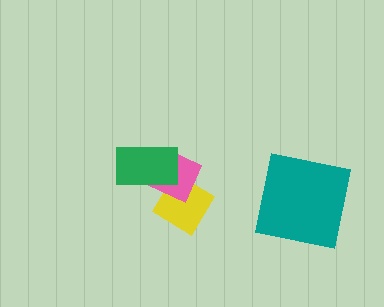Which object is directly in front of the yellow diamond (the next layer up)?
The pink diamond is directly in front of the yellow diamond.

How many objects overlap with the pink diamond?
2 objects overlap with the pink diamond.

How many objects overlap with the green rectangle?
2 objects overlap with the green rectangle.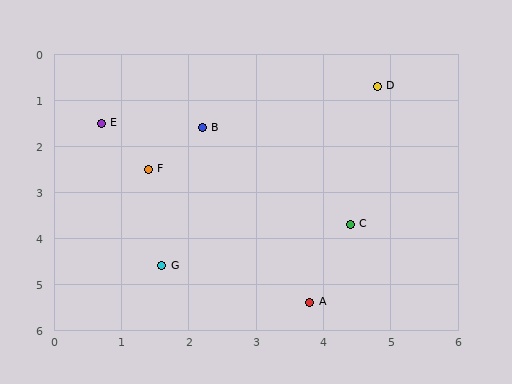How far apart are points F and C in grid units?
Points F and C are about 3.2 grid units apart.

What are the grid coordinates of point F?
Point F is at approximately (1.4, 2.5).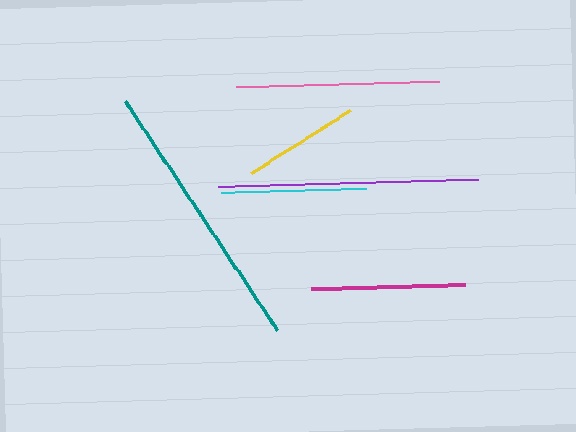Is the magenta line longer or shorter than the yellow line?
The magenta line is longer than the yellow line.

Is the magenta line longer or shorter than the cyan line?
The magenta line is longer than the cyan line.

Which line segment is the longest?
The teal line is the longest at approximately 276 pixels.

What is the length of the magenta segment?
The magenta segment is approximately 155 pixels long.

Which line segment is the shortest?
The yellow line is the shortest at approximately 117 pixels.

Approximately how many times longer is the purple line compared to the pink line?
The purple line is approximately 1.3 times the length of the pink line.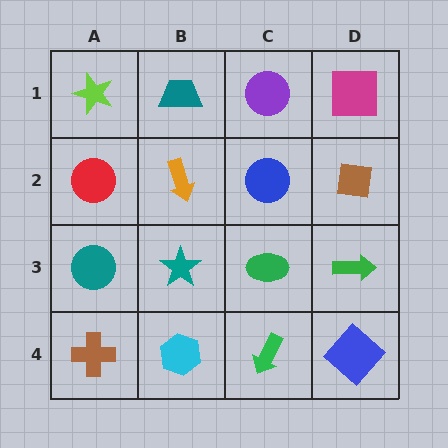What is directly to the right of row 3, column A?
A teal star.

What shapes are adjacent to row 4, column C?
A green ellipse (row 3, column C), a cyan hexagon (row 4, column B), a blue diamond (row 4, column D).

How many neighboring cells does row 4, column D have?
2.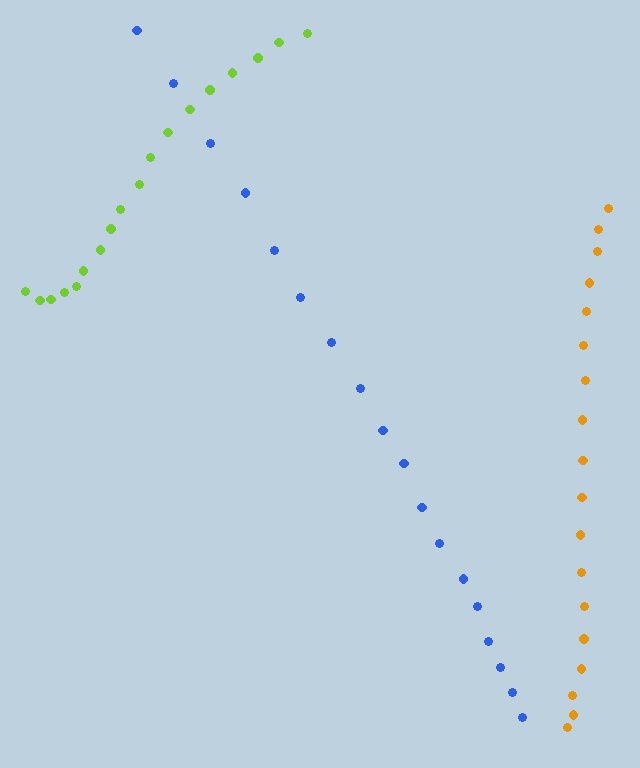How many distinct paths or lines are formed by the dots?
There are 3 distinct paths.